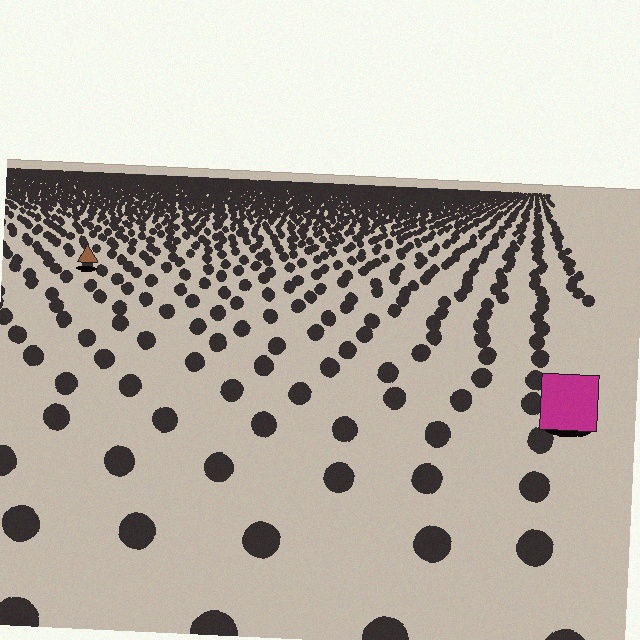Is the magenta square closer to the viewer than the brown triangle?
Yes. The magenta square is closer — you can tell from the texture gradient: the ground texture is coarser near it.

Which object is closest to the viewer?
The magenta square is closest. The texture marks near it are larger and more spread out.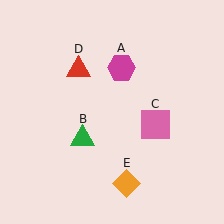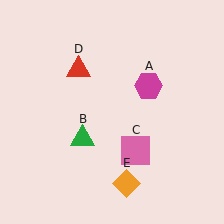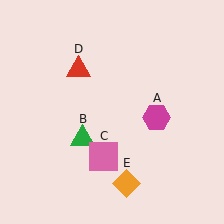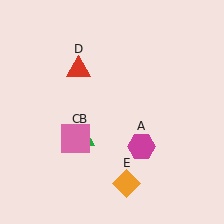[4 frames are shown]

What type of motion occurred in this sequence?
The magenta hexagon (object A), pink square (object C) rotated clockwise around the center of the scene.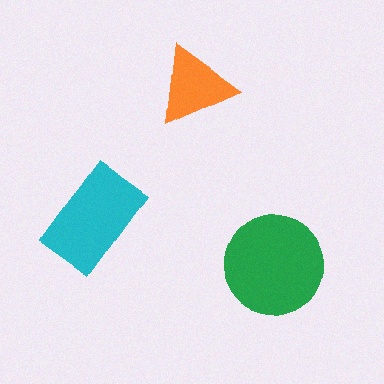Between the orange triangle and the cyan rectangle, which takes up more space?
The cyan rectangle.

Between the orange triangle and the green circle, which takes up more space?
The green circle.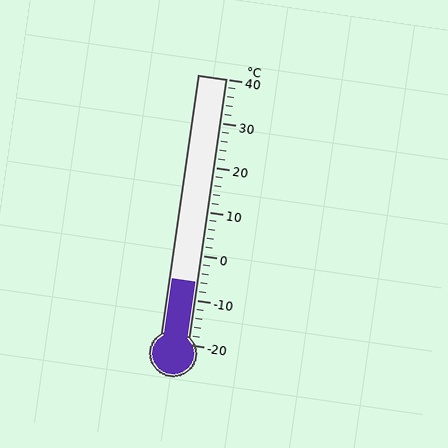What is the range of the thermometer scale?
The thermometer scale ranges from -20°C to 40°C.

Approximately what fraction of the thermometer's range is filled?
The thermometer is filled to approximately 25% of its range.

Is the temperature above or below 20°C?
The temperature is below 20°C.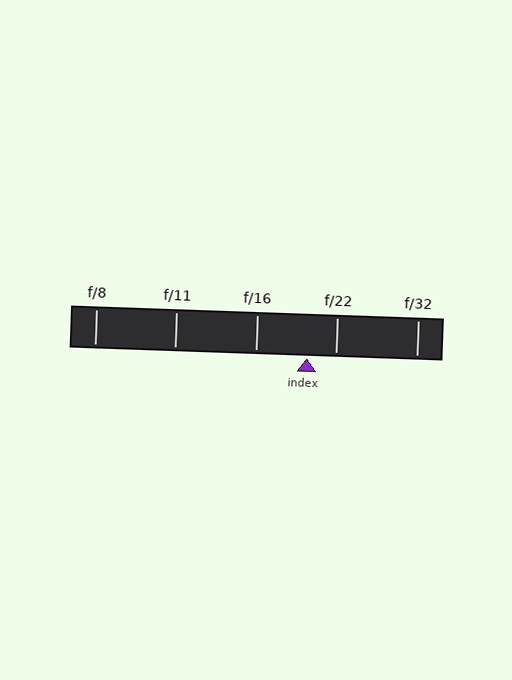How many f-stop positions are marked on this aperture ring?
There are 5 f-stop positions marked.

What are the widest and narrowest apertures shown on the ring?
The widest aperture shown is f/8 and the narrowest is f/32.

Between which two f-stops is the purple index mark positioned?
The index mark is between f/16 and f/22.